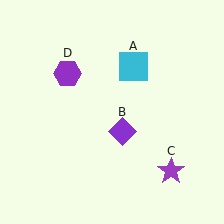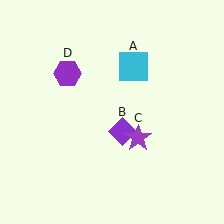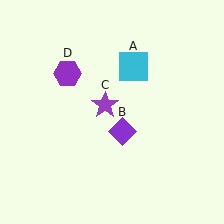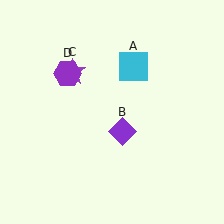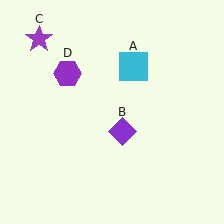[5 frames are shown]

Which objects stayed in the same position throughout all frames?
Cyan square (object A) and purple diamond (object B) and purple hexagon (object D) remained stationary.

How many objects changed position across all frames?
1 object changed position: purple star (object C).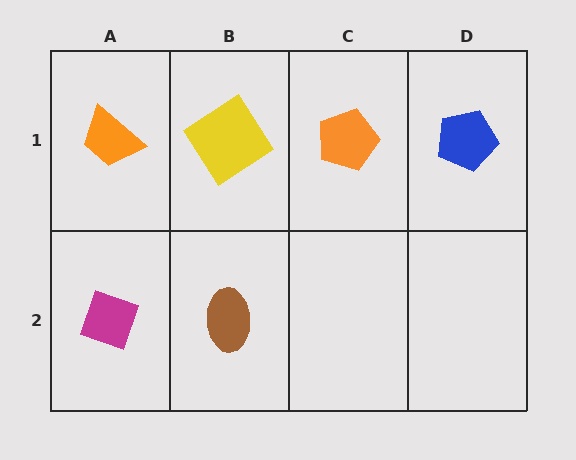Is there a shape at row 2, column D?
No, that cell is empty.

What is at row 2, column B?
A brown ellipse.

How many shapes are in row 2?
2 shapes.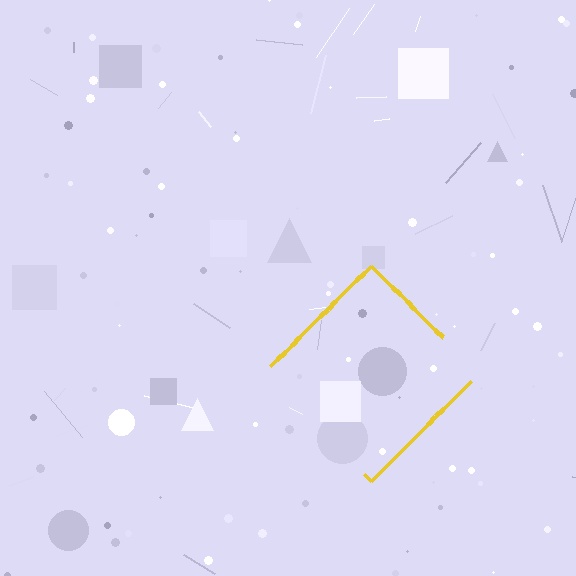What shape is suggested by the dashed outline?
The dashed outline suggests a diamond.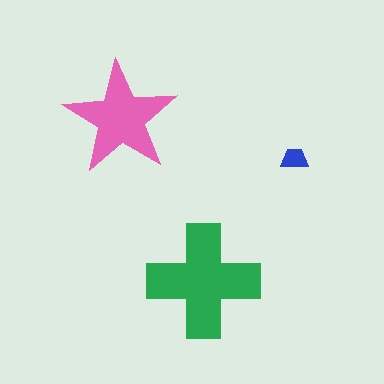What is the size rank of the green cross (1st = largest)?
1st.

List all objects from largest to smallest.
The green cross, the pink star, the blue trapezoid.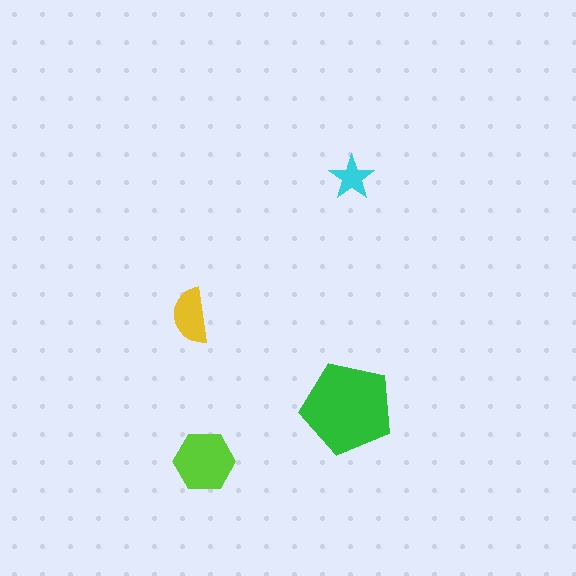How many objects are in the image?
There are 4 objects in the image.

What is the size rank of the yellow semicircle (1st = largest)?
3rd.